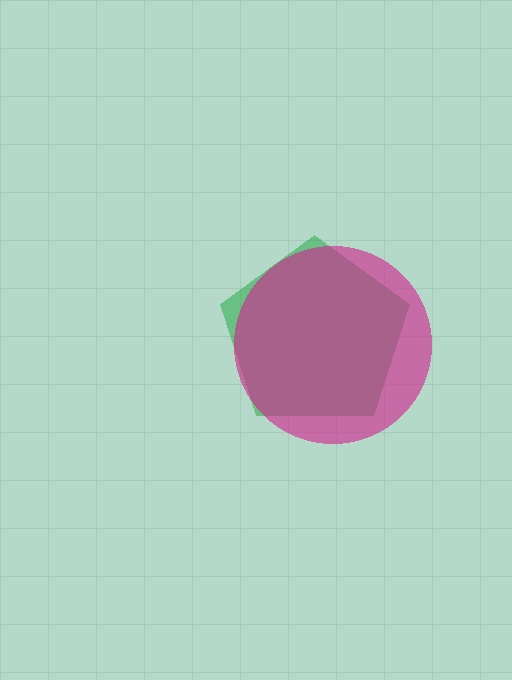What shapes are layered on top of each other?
The layered shapes are: a green pentagon, a magenta circle.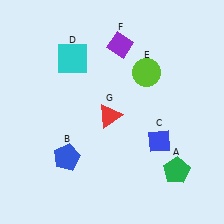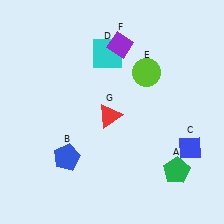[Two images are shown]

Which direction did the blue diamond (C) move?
The blue diamond (C) moved right.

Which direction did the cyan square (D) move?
The cyan square (D) moved right.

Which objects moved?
The objects that moved are: the blue diamond (C), the cyan square (D).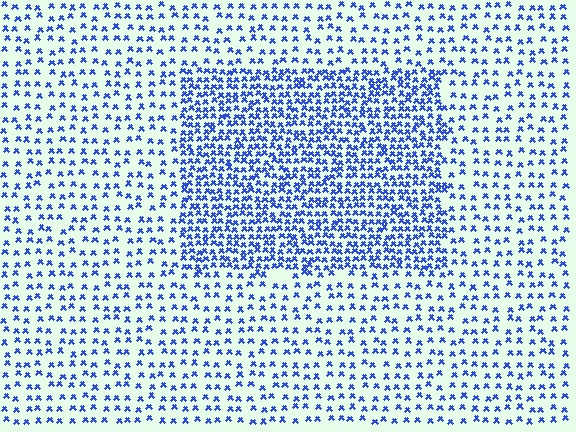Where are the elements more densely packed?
The elements are more densely packed inside the rectangle boundary.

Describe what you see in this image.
The image contains small blue elements arranged at two different densities. A rectangle-shaped region is visible where the elements are more densely packed than the surrounding area.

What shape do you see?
I see a rectangle.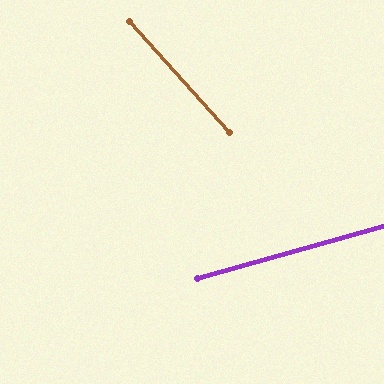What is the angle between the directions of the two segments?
Approximately 64 degrees.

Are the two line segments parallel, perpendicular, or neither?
Neither parallel nor perpendicular — they differ by about 64°.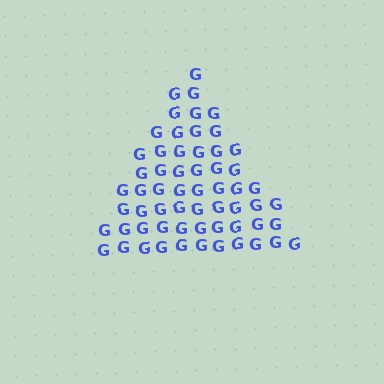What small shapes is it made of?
It is made of small letter G's.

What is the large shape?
The large shape is a triangle.